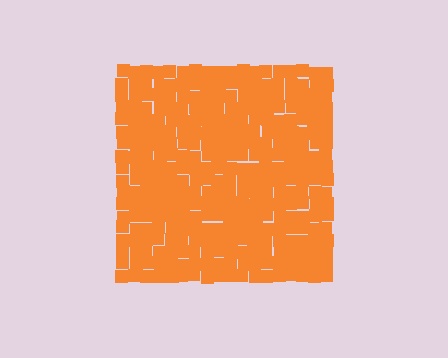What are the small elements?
The small elements are squares.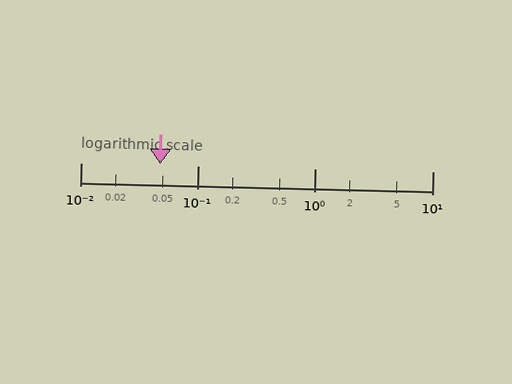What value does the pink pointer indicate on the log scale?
The pointer indicates approximately 0.048.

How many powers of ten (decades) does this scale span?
The scale spans 3 decades, from 0.01 to 10.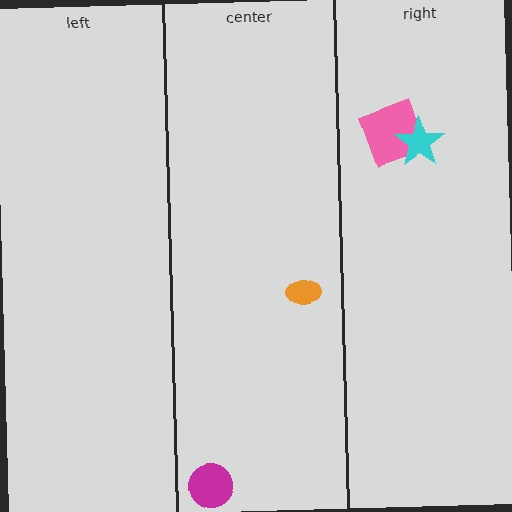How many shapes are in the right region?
2.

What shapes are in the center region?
The orange ellipse, the magenta circle.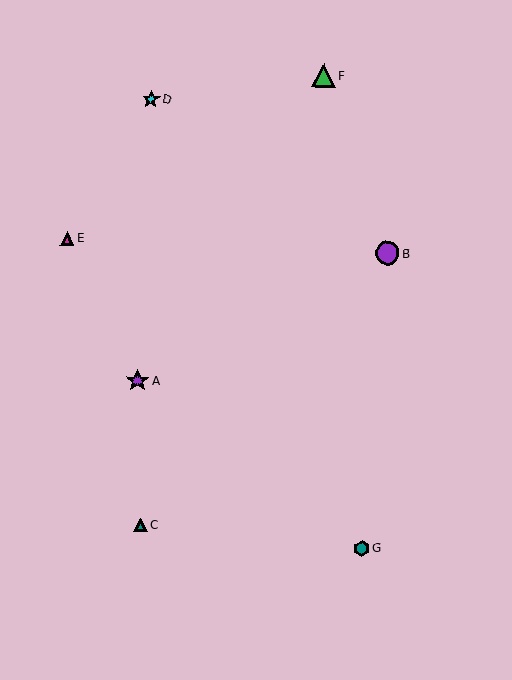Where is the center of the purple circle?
The center of the purple circle is at (387, 253).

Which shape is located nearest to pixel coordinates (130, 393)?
The purple star (labeled A) at (137, 380) is nearest to that location.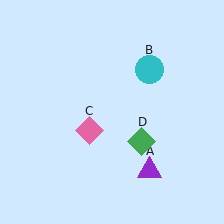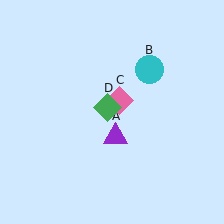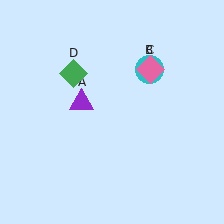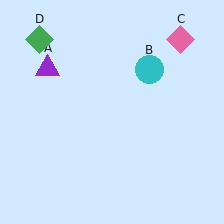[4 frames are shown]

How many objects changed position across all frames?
3 objects changed position: purple triangle (object A), pink diamond (object C), green diamond (object D).